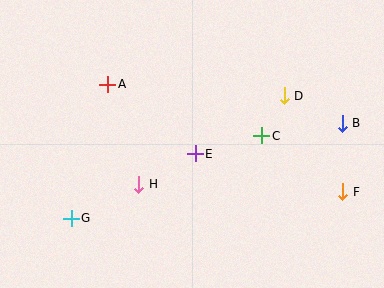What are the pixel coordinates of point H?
Point H is at (139, 184).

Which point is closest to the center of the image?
Point E at (195, 154) is closest to the center.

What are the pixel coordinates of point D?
Point D is at (284, 96).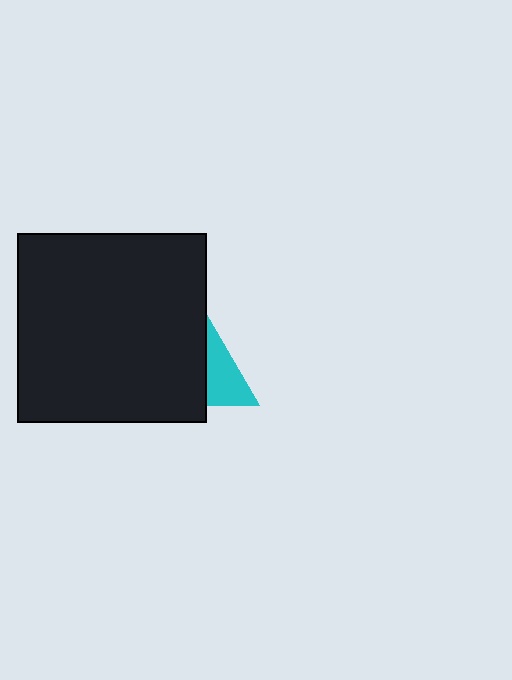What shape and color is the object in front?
The object in front is a black square.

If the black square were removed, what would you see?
You would see the complete cyan triangle.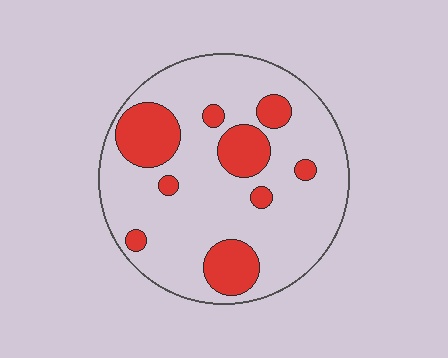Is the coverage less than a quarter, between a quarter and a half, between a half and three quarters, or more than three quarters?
Less than a quarter.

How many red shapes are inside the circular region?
9.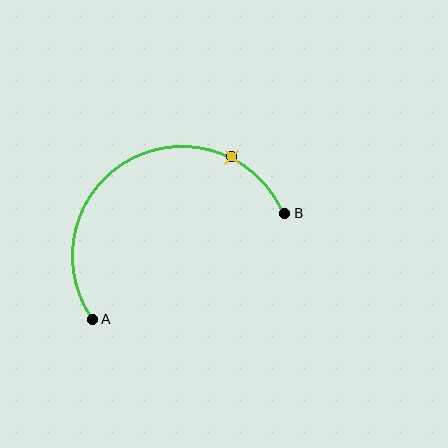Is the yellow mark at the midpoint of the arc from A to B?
No. The yellow mark lies on the arc but is closer to endpoint B. The arc midpoint would be at the point on the curve equidistant along the arc from both A and B.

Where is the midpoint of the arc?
The arc midpoint is the point on the curve farthest from the straight line joining A and B. It sits above that line.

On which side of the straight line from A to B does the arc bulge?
The arc bulges above the straight line connecting A and B.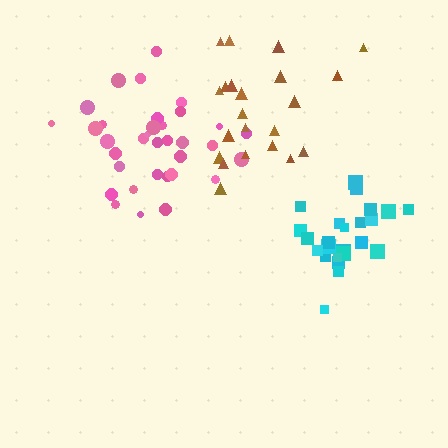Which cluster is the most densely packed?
Cyan.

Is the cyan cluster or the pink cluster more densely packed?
Cyan.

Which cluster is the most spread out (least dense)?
Brown.